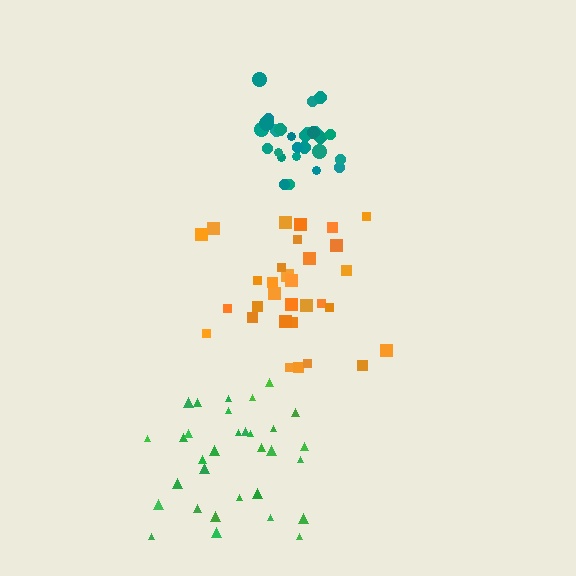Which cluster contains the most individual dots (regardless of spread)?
Green (32).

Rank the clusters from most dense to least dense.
teal, green, orange.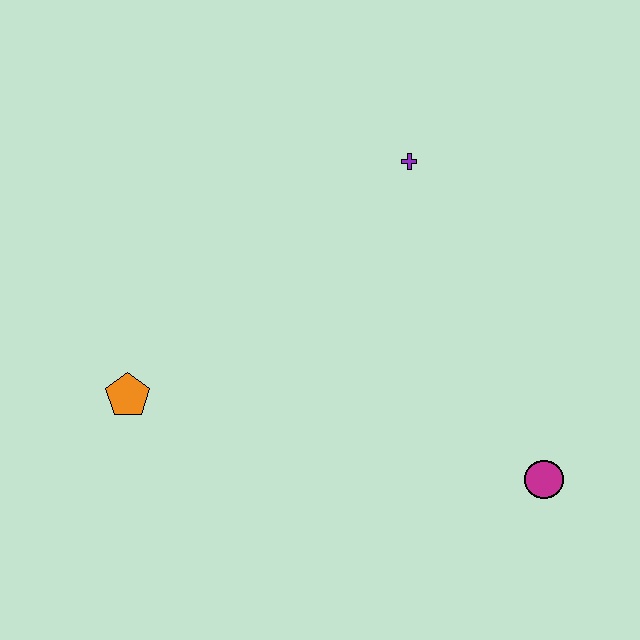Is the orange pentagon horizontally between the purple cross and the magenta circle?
No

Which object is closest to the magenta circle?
The purple cross is closest to the magenta circle.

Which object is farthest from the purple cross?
The orange pentagon is farthest from the purple cross.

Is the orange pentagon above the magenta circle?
Yes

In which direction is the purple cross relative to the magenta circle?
The purple cross is above the magenta circle.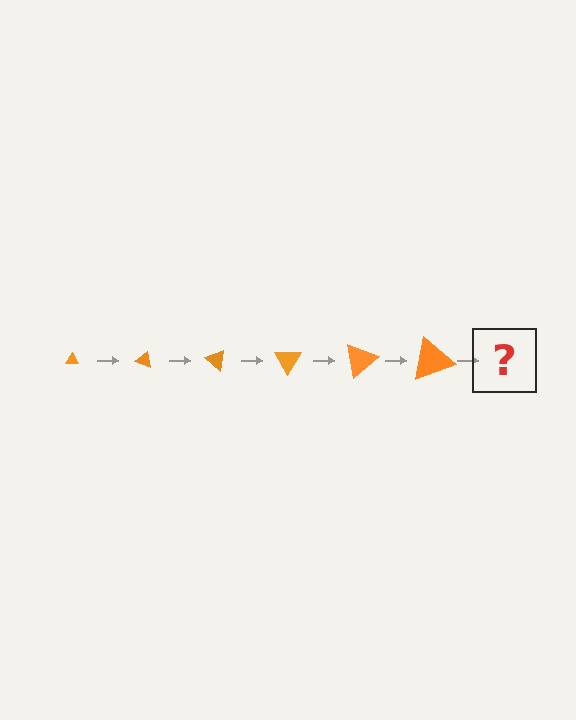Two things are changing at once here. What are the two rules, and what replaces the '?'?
The two rules are that the triangle grows larger each step and it rotates 20 degrees each step. The '?' should be a triangle, larger than the previous one and rotated 120 degrees from the start.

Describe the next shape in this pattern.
It should be a triangle, larger than the previous one and rotated 120 degrees from the start.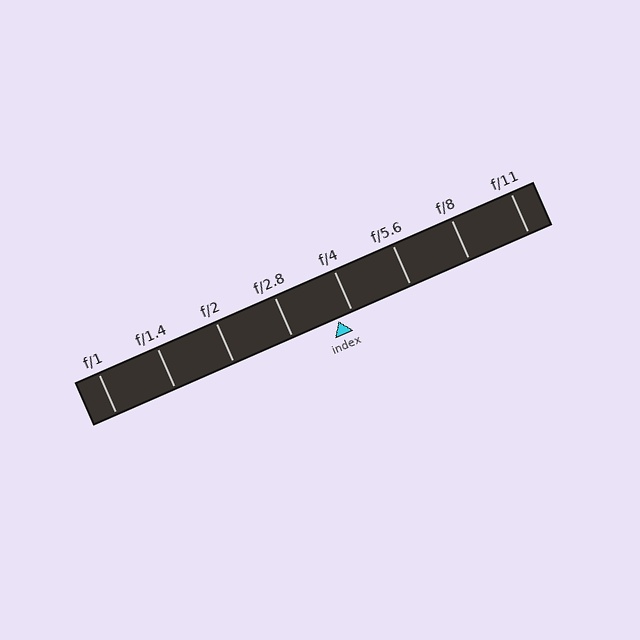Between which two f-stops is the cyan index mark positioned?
The index mark is between f/2.8 and f/4.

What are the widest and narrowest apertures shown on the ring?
The widest aperture shown is f/1 and the narrowest is f/11.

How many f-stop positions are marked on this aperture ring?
There are 8 f-stop positions marked.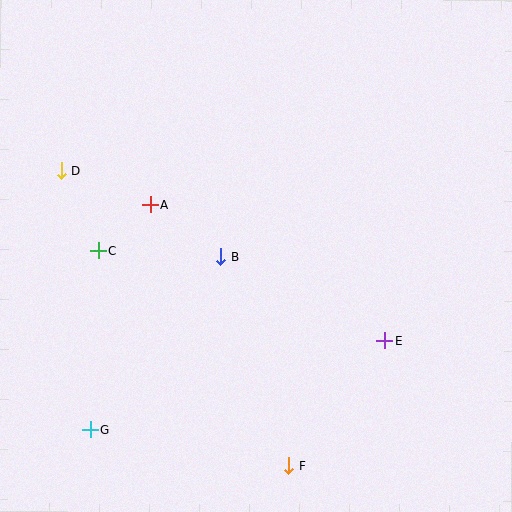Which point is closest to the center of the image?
Point B at (221, 257) is closest to the center.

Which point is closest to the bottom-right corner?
Point E is closest to the bottom-right corner.